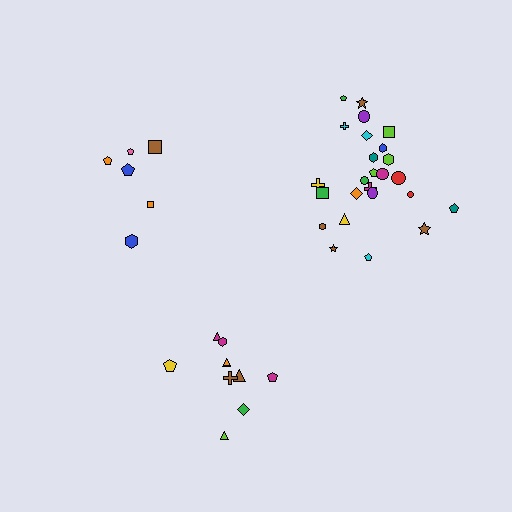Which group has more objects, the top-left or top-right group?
The top-right group.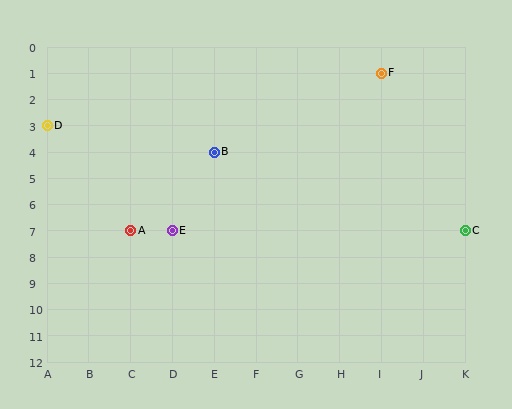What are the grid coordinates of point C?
Point C is at grid coordinates (K, 7).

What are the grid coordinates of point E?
Point E is at grid coordinates (D, 7).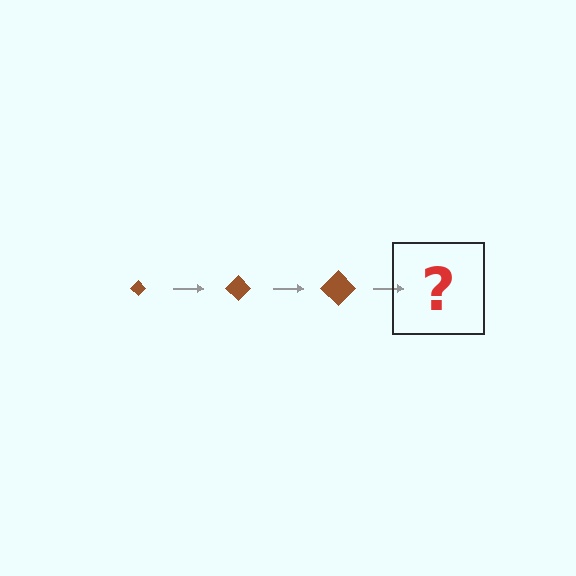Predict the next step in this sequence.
The next step is a brown diamond, larger than the previous one.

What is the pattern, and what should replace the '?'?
The pattern is that the diamond gets progressively larger each step. The '?' should be a brown diamond, larger than the previous one.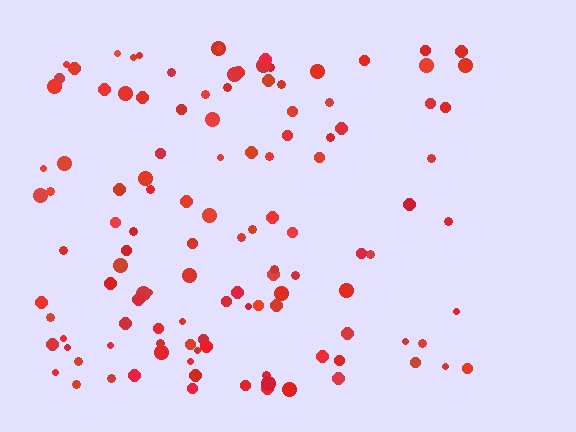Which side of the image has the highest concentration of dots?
The left.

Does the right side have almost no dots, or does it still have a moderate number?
Still a moderate number, just noticeably fewer than the left.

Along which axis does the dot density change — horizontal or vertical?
Horizontal.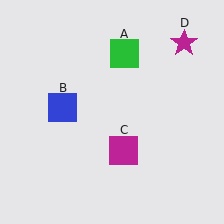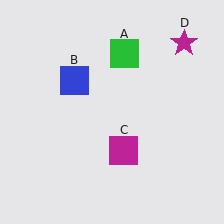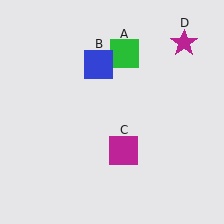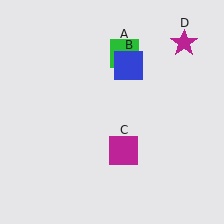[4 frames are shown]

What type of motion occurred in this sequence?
The blue square (object B) rotated clockwise around the center of the scene.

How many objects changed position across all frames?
1 object changed position: blue square (object B).